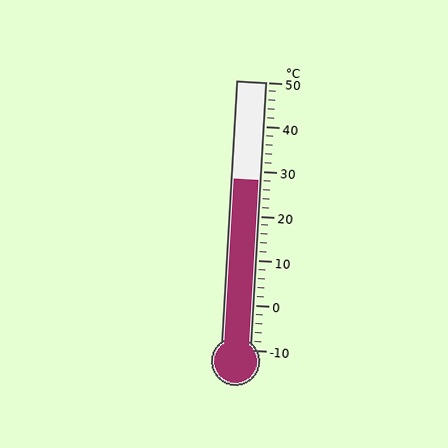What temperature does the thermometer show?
The thermometer shows approximately 28°C.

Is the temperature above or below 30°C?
The temperature is below 30°C.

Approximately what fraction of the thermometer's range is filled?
The thermometer is filled to approximately 65% of its range.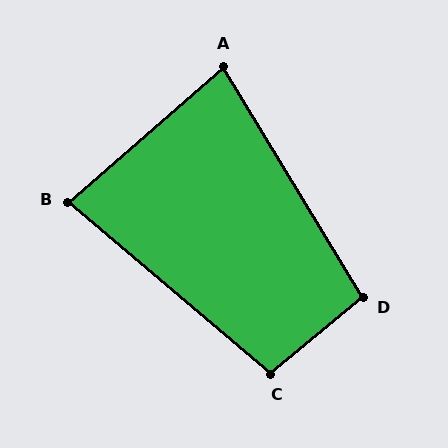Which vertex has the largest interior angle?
C, at approximately 100 degrees.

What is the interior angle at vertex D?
Approximately 98 degrees (obtuse).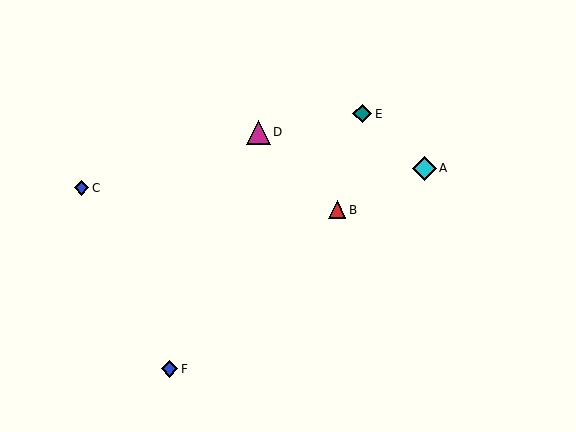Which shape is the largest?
The cyan diamond (labeled A) is the largest.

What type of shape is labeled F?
Shape F is a blue diamond.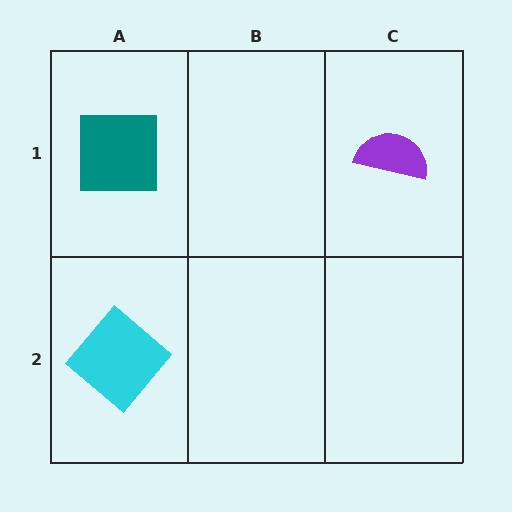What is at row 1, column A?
A teal square.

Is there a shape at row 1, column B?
No, that cell is empty.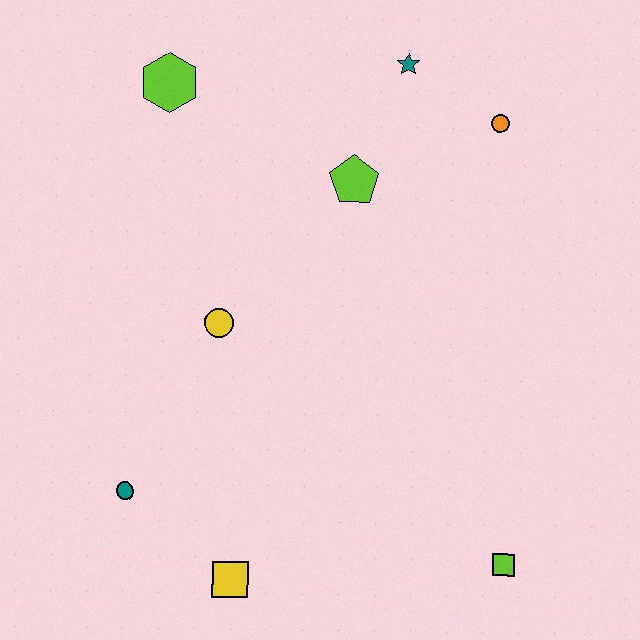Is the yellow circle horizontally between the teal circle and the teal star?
Yes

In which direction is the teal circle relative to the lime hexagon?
The teal circle is below the lime hexagon.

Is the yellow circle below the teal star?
Yes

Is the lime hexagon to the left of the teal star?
Yes